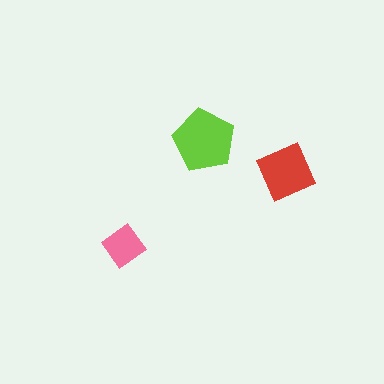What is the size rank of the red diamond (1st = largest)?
2nd.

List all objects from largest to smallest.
The lime pentagon, the red diamond, the pink diamond.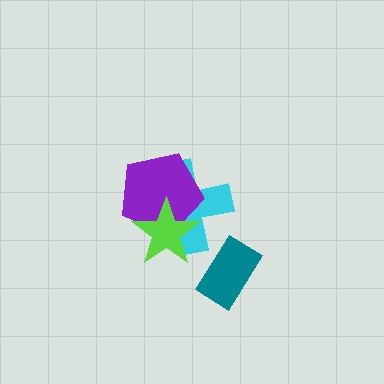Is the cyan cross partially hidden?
Yes, it is partially covered by another shape.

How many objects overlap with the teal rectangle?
0 objects overlap with the teal rectangle.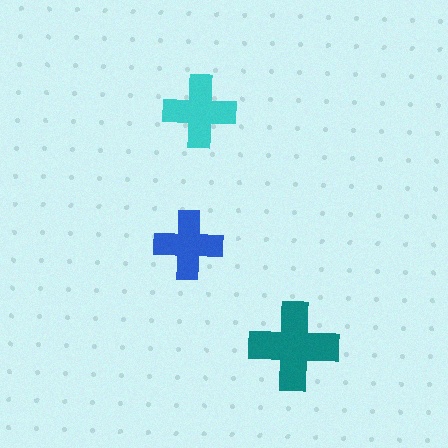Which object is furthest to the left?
The blue cross is leftmost.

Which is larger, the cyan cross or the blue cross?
The cyan one.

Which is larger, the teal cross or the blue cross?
The teal one.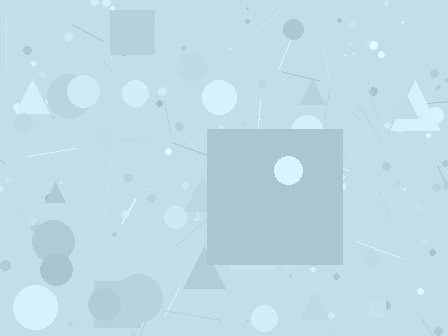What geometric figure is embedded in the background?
A square is embedded in the background.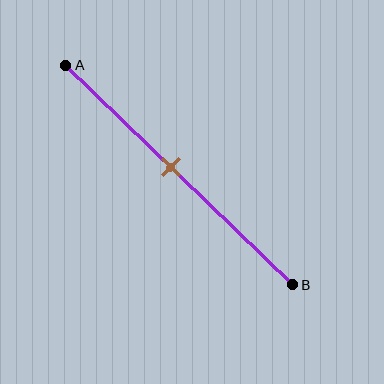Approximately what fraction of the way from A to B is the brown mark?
The brown mark is approximately 45% of the way from A to B.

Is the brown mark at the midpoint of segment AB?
No, the mark is at about 45% from A, not at the 50% midpoint.